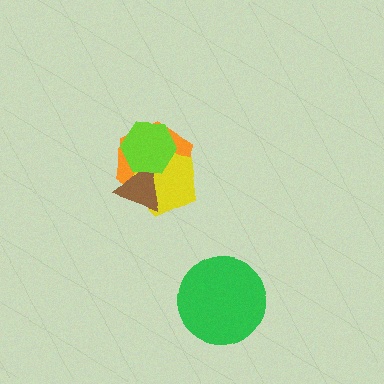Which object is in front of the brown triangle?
The lime hexagon is in front of the brown triangle.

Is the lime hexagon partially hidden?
No, no other shape covers it.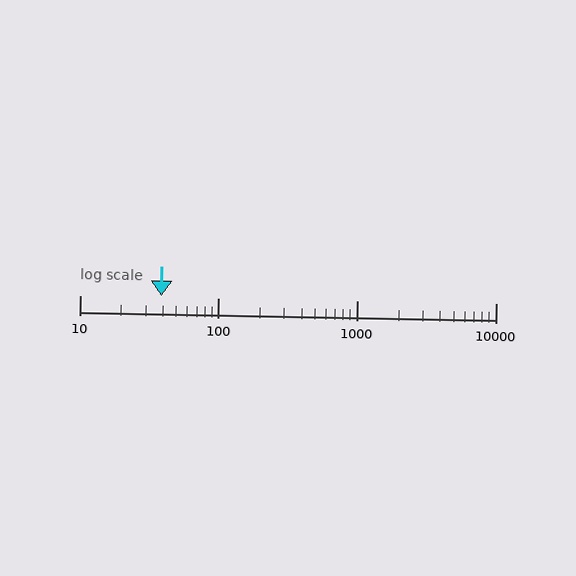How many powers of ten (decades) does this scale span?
The scale spans 3 decades, from 10 to 10000.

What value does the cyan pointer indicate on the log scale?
The pointer indicates approximately 39.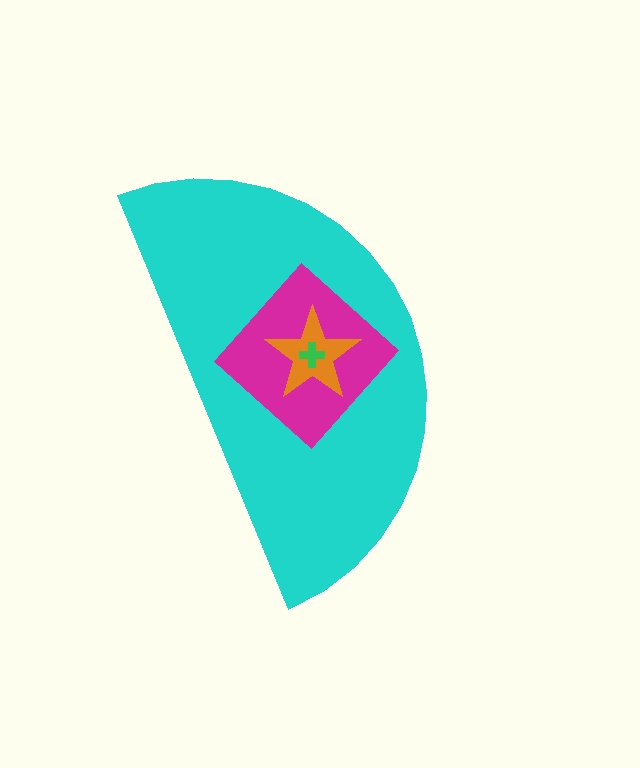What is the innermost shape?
The green cross.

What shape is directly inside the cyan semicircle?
The magenta diamond.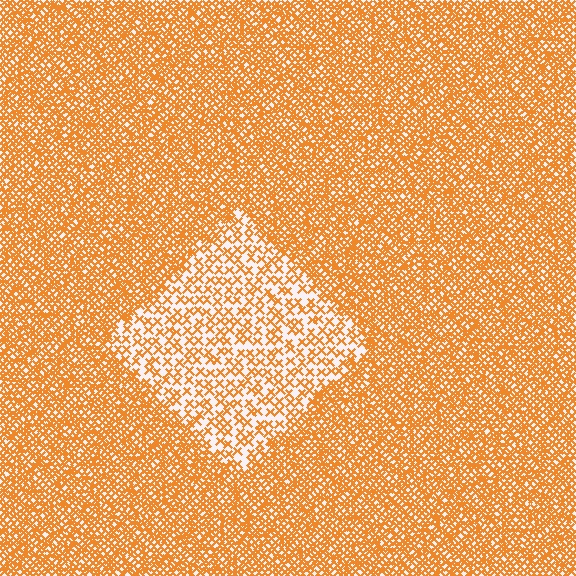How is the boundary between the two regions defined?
The boundary is defined by a change in element density (approximately 2.4x ratio). All elements are the same color, size, and shape.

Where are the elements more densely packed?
The elements are more densely packed outside the diamond boundary.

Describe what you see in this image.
The image contains small orange elements arranged at two different densities. A diamond-shaped region is visible where the elements are less densely packed than the surrounding area.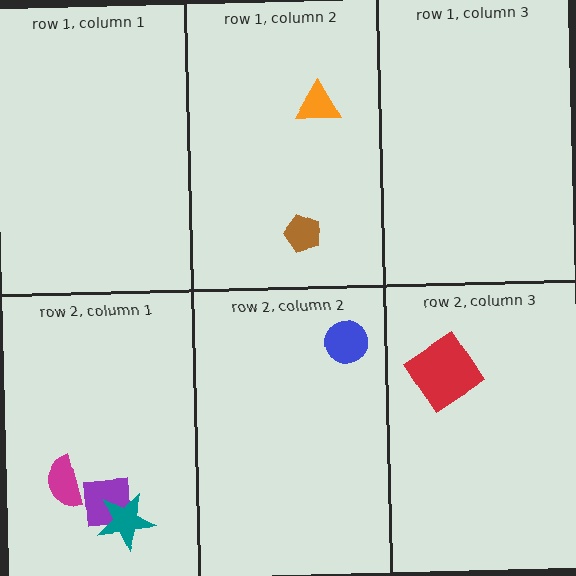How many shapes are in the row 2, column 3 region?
1.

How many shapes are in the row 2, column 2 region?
1.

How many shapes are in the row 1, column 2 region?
2.